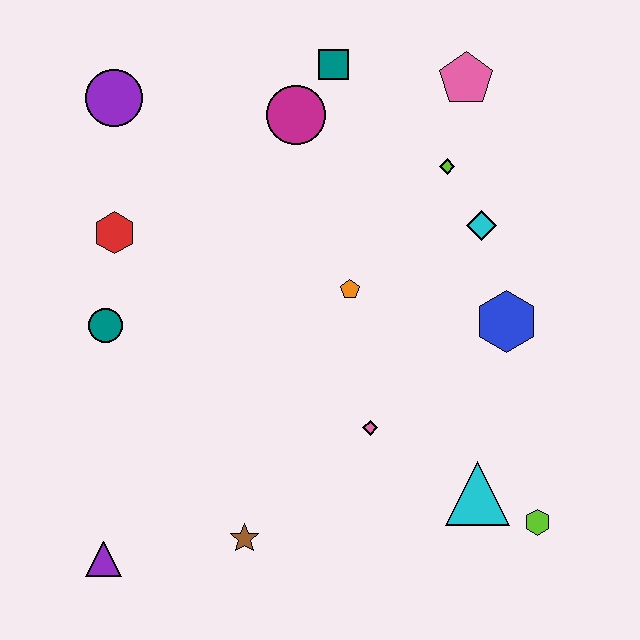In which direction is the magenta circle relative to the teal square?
The magenta circle is below the teal square.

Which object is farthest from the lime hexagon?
The purple circle is farthest from the lime hexagon.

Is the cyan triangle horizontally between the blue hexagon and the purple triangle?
Yes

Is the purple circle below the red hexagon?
No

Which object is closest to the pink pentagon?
The lime diamond is closest to the pink pentagon.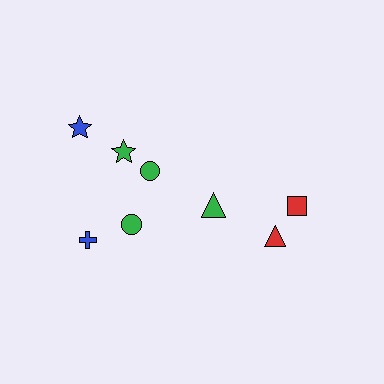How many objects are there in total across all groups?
There are 8 objects.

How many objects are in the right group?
There are 3 objects.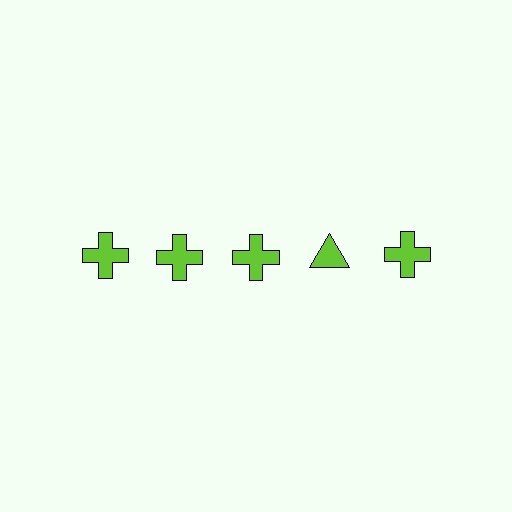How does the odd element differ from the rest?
It has a different shape: triangle instead of cross.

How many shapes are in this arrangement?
There are 5 shapes arranged in a grid pattern.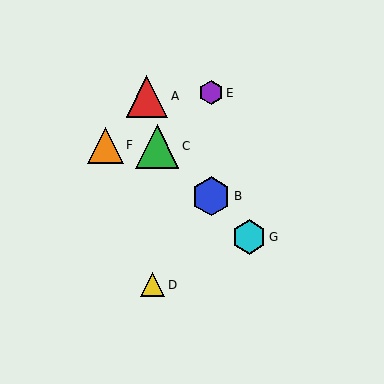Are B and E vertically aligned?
Yes, both are at x≈211.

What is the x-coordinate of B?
Object B is at x≈211.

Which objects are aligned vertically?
Objects B, E are aligned vertically.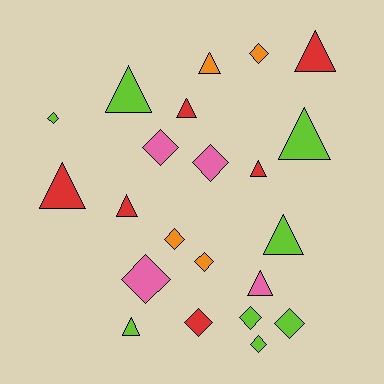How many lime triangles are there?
There are 4 lime triangles.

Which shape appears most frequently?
Triangle, with 11 objects.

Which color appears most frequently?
Lime, with 8 objects.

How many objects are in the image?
There are 22 objects.